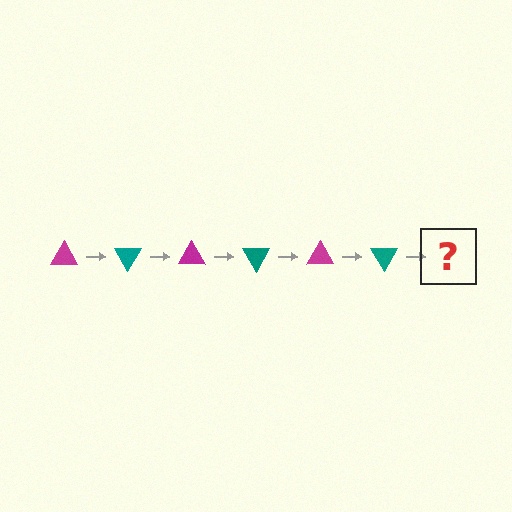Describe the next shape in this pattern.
It should be a magenta triangle, rotated 360 degrees from the start.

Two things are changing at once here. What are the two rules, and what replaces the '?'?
The two rules are that it rotates 60 degrees each step and the color cycles through magenta and teal. The '?' should be a magenta triangle, rotated 360 degrees from the start.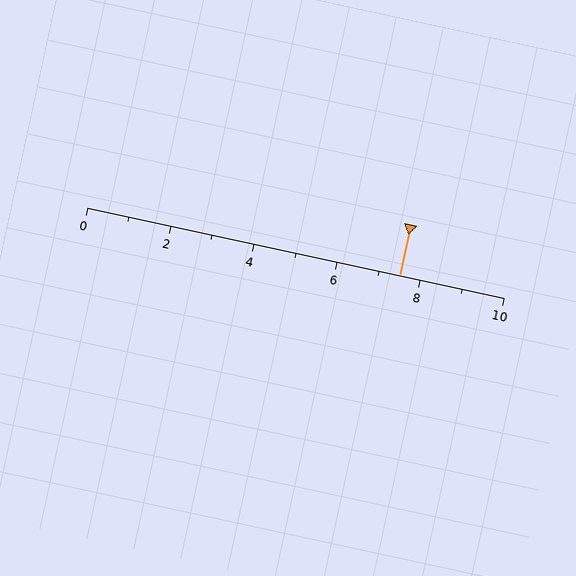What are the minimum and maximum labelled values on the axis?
The axis runs from 0 to 10.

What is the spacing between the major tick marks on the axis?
The major ticks are spaced 2 apart.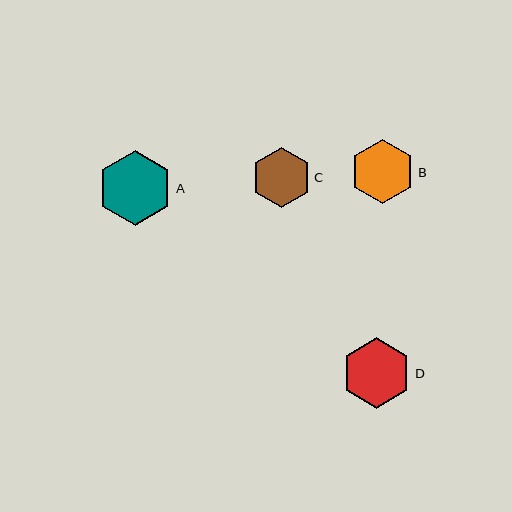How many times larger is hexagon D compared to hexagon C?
Hexagon D is approximately 1.2 times the size of hexagon C.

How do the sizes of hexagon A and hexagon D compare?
Hexagon A and hexagon D are approximately the same size.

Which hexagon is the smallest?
Hexagon C is the smallest with a size of approximately 60 pixels.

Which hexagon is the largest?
Hexagon A is the largest with a size of approximately 76 pixels.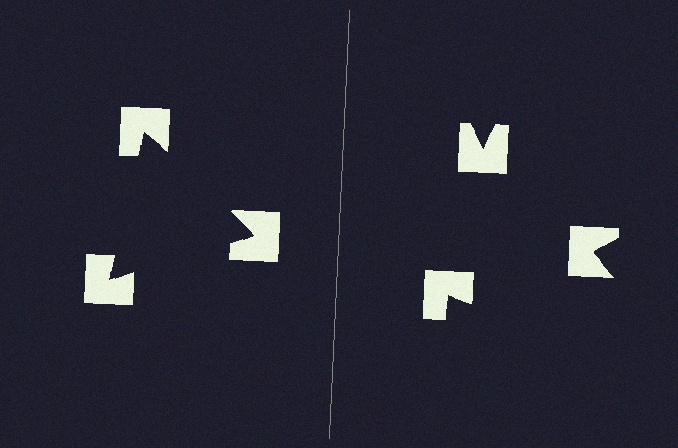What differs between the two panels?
The notched squares are positioned identically on both sides; only the wedge orientations differ. On the left they align to a triangle; on the right they are misaligned.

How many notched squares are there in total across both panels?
6 — 3 on each side.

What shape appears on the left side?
An illusory triangle.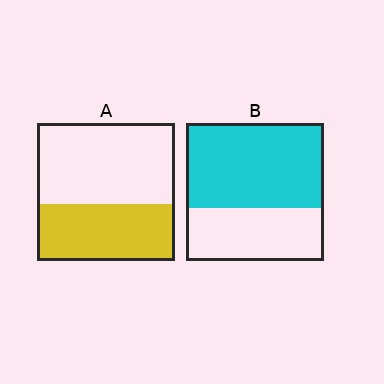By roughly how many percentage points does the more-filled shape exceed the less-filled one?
By roughly 20 percentage points (B over A).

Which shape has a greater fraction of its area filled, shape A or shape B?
Shape B.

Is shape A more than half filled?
No.